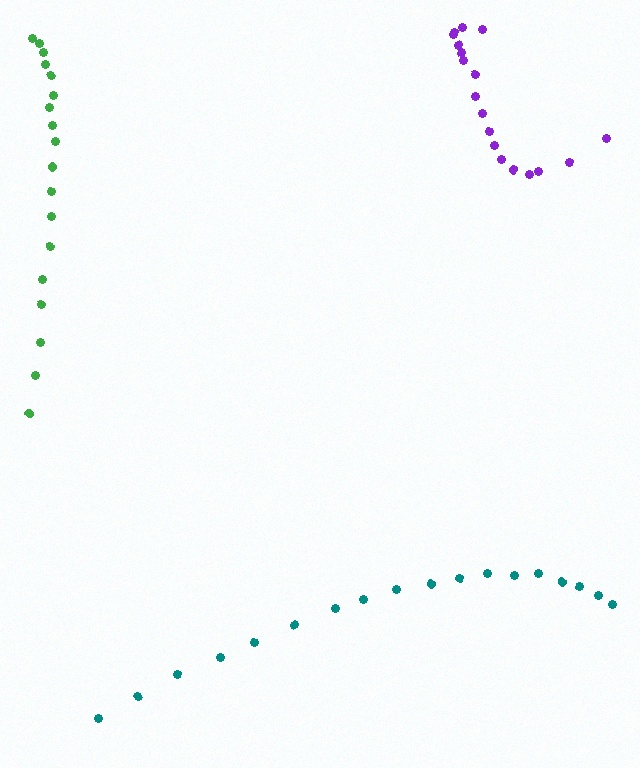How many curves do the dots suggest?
There are 3 distinct paths.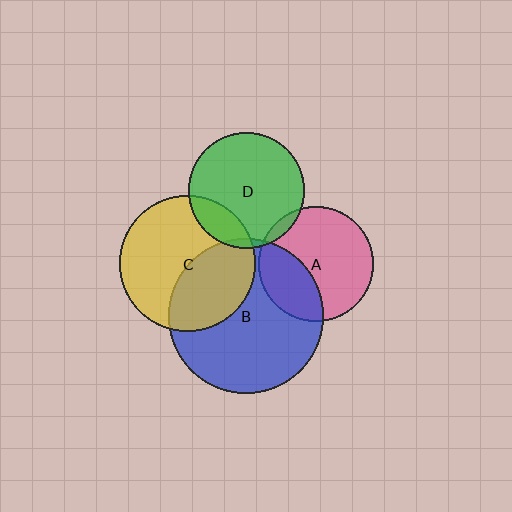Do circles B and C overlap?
Yes.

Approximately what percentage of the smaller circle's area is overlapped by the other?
Approximately 40%.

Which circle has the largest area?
Circle B (blue).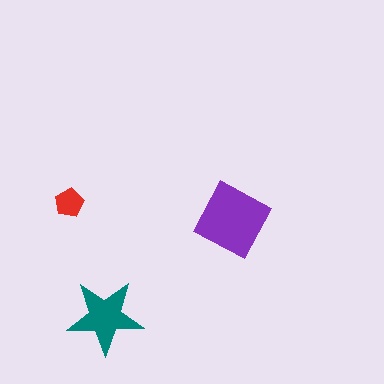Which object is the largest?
The purple square.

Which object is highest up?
The red pentagon is topmost.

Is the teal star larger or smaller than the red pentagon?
Larger.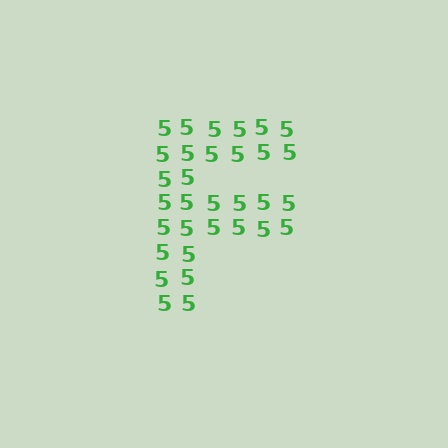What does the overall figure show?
The overall figure shows the letter F.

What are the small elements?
The small elements are digit 5's.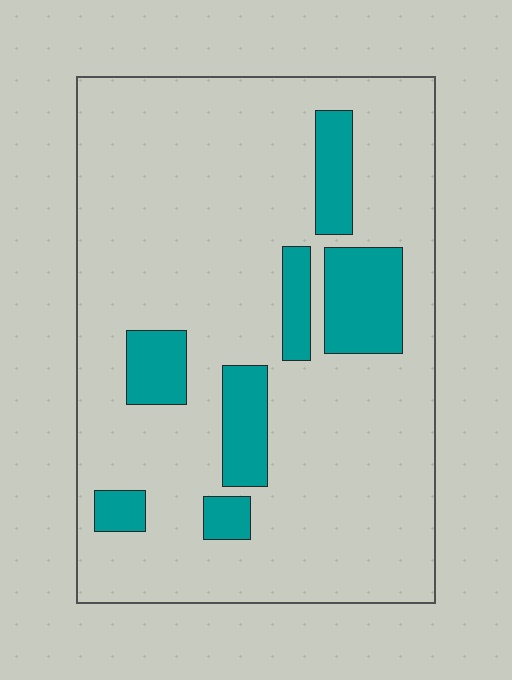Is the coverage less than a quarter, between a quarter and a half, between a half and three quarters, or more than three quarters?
Less than a quarter.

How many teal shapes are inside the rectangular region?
7.